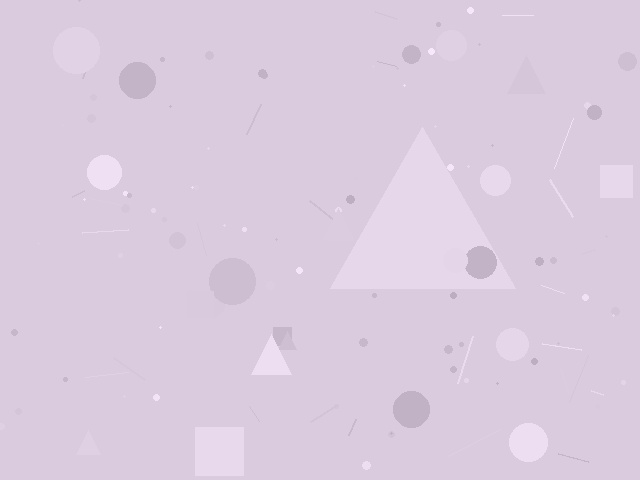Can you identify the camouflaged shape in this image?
The camouflaged shape is a triangle.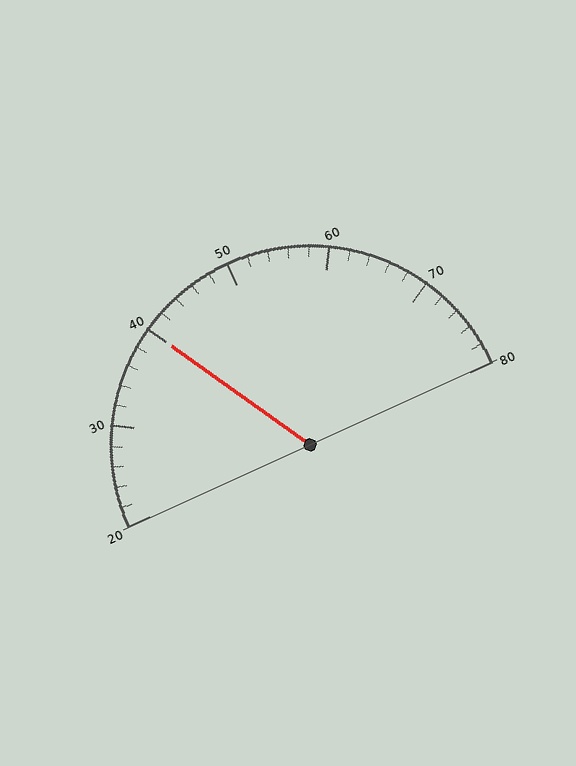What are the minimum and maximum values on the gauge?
The gauge ranges from 20 to 80.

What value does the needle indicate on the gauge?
The needle indicates approximately 40.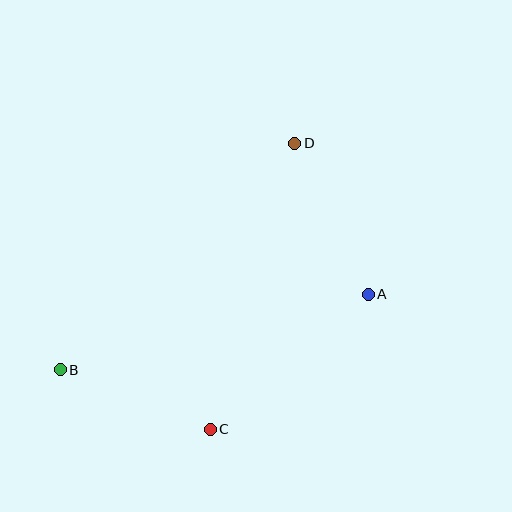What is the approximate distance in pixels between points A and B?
The distance between A and B is approximately 317 pixels.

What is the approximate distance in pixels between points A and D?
The distance between A and D is approximately 168 pixels.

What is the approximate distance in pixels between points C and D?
The distance between C and D is approximately 298 pixels.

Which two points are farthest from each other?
Points B and D are farthest from each other.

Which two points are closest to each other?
Points B and C are closest to each other.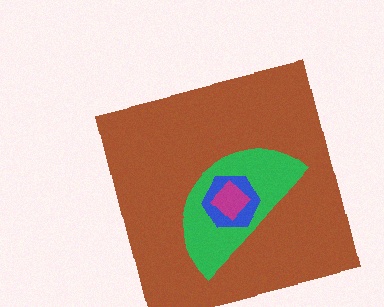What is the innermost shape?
The magenta diamond.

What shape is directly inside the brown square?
The green semicircle.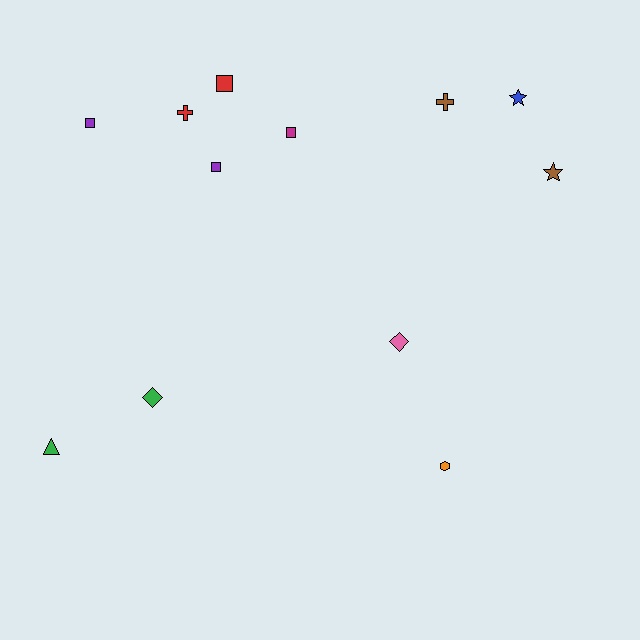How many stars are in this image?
There are 2 stars.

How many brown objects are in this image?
There are 2 brown objects.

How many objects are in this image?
There are 12 objects.